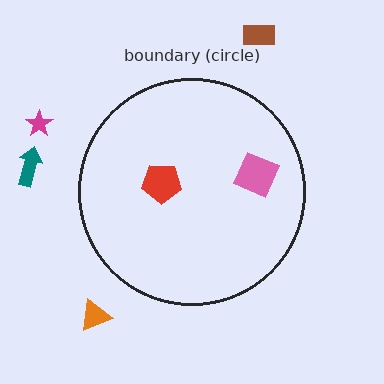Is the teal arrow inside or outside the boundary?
Outside.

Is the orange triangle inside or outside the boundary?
Outside.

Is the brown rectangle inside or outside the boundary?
Outside.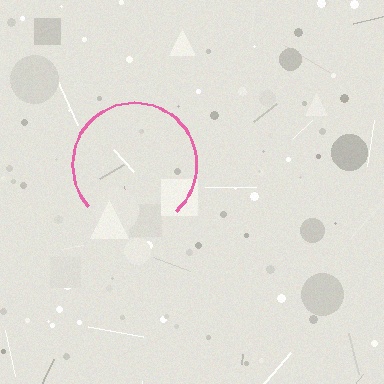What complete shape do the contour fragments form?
The contour fragments form a circle.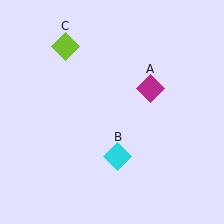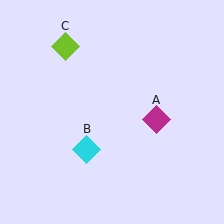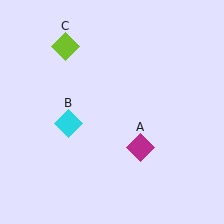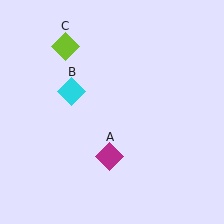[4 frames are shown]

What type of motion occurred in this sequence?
The magenta diamond (object A), cyan diamond (object B) rotated clockwise around the center of the scene.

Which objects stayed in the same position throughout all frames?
Lime diamond (object C) remained stationary.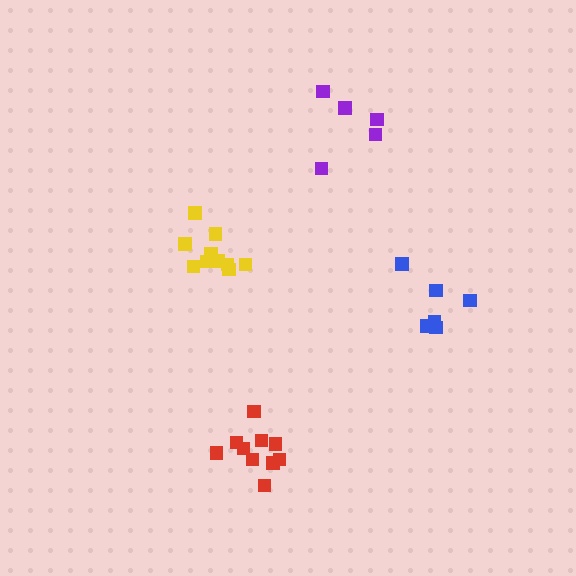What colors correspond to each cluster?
The clusters are colored: red, blue, yellow, purple.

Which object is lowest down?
The red cluster is bottommost.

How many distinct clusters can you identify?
There are 4 distinct clusters.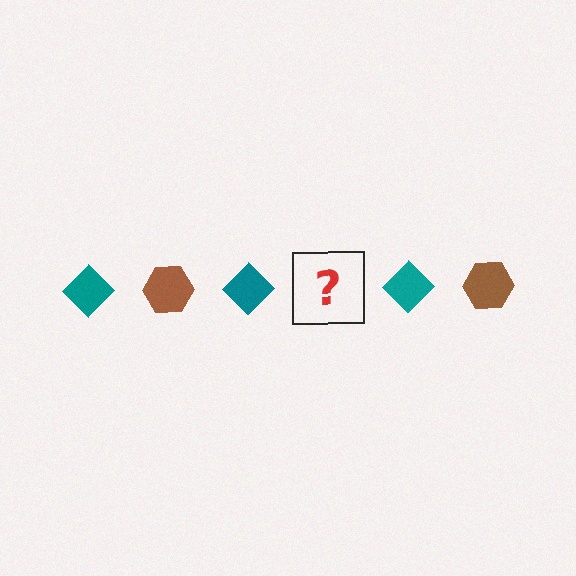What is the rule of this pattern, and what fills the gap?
The rule is that the pattern alternates between teal diamond and brown hexagon. The gap should be filled with a brown hexagon.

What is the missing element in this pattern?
The missing element is a brown hexagon.